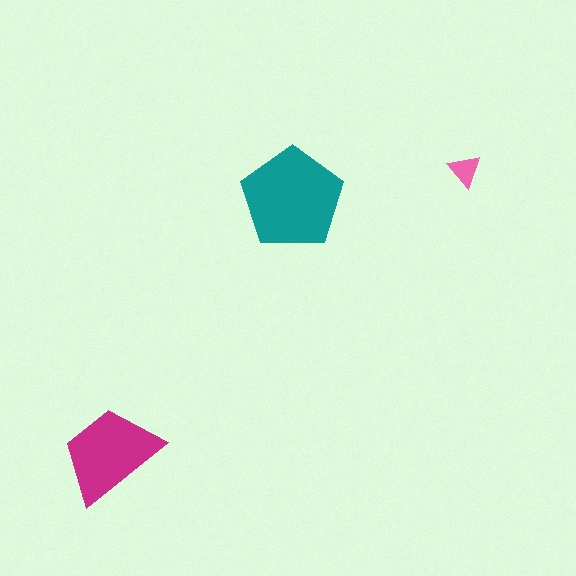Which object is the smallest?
The pink triangle.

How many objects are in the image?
There are 3 objects in the image.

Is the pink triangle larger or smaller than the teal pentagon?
Smaller.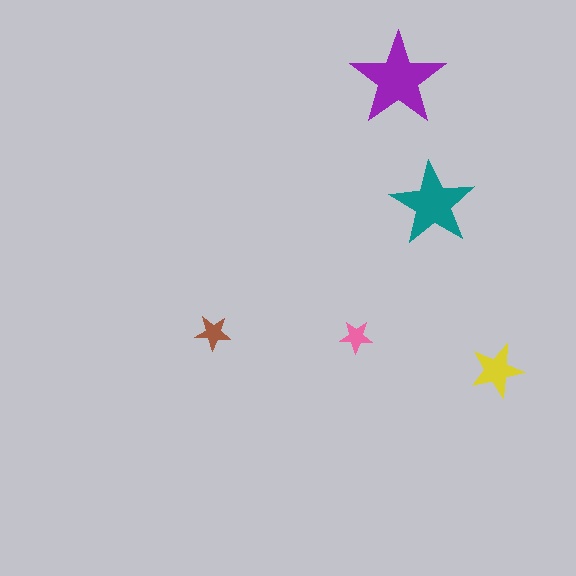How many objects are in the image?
There are 5 objects in the image.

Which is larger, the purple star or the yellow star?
The purple one.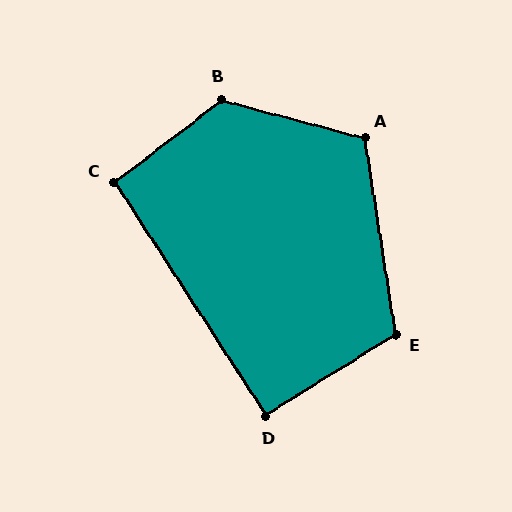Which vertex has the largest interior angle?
B, at approximately 127 degrees.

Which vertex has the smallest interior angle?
D, at approximately 91 degrees.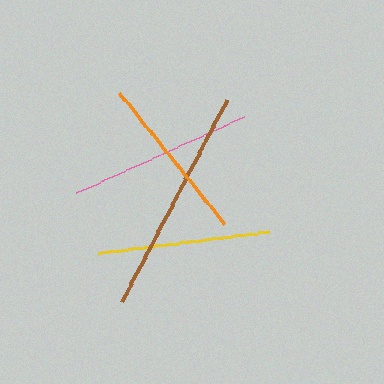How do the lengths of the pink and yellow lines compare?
The pink and yellow lines are approximately the same length.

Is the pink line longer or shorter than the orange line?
The pink line is longer than the orange line.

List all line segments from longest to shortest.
From longest to shortest: brown, pink, yellow, orange.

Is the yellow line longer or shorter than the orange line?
The yellow line is longer than the orange line.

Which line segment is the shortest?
The orange line is the shortest at approximately 168 pixels.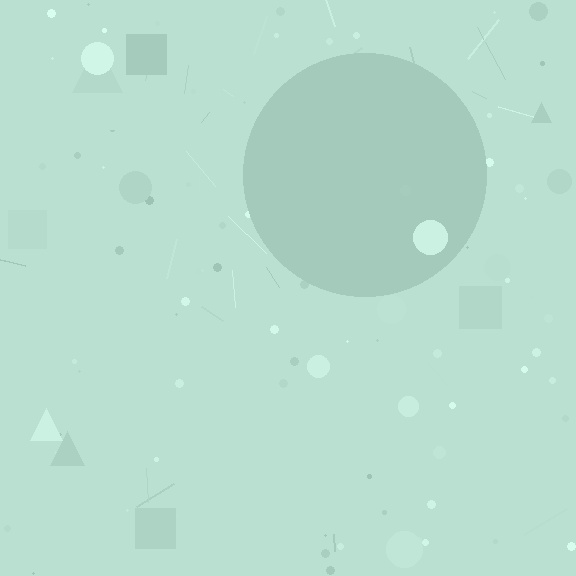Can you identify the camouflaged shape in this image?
The camouflaged shape is a circle.